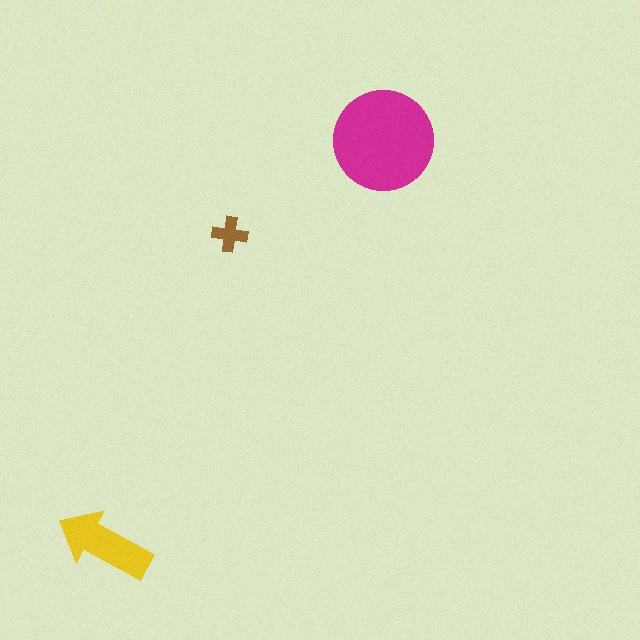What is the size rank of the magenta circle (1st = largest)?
1st.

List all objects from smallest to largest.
The brown cross, the yellow arrow, the magenta circle.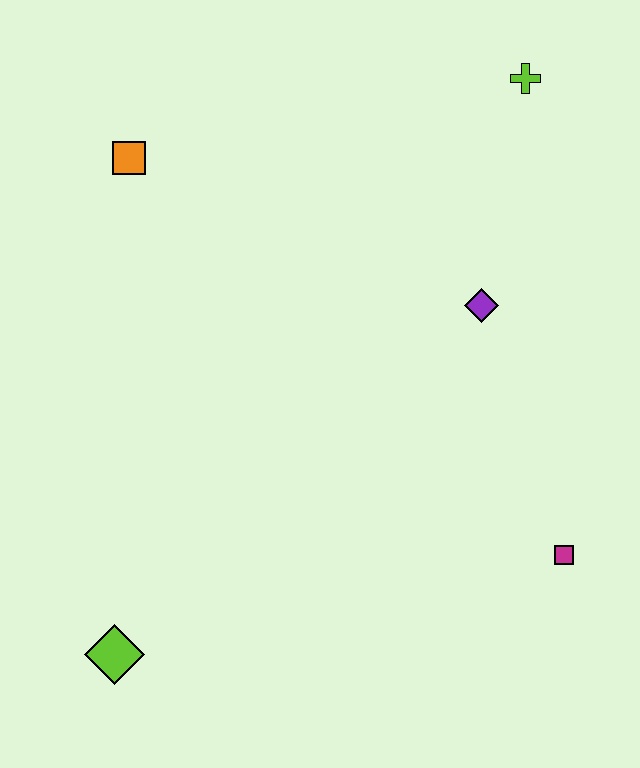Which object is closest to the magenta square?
The purple diamond is closest to the magenta square.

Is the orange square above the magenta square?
Yes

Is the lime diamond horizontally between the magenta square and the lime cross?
No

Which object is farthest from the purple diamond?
The lime diamond is farthest from the purple diamond.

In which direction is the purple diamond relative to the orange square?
The purple diamond is to the right of the orange square.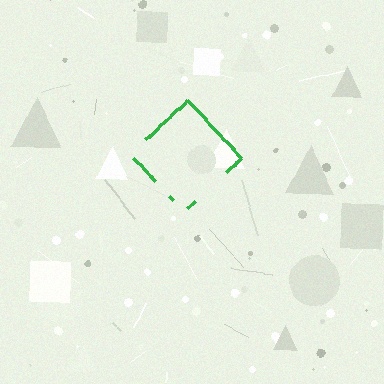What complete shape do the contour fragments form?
The contour fragments form a diamond.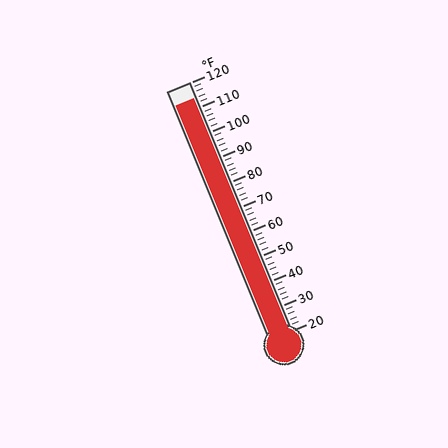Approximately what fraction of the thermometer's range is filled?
The thermometer is filled to approximately 95% of its range.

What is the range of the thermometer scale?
The thermometer scale ranges from 20°F to 120°F.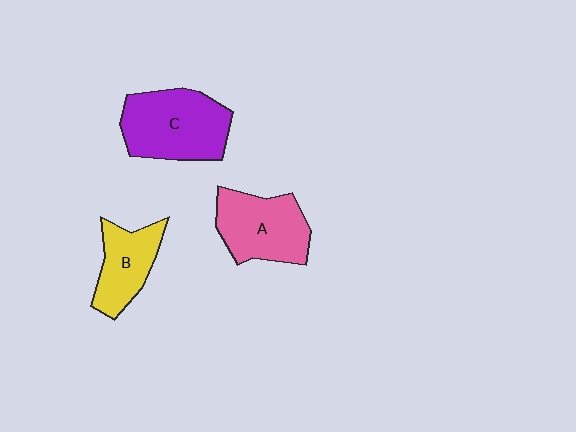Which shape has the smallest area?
Shape B (yellow).